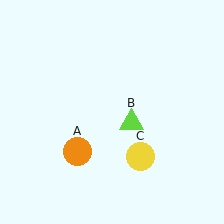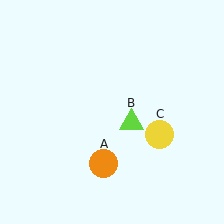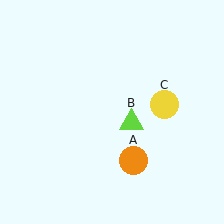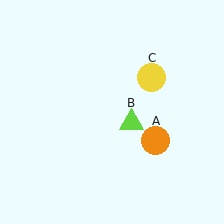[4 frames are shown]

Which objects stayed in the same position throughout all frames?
Lime triangle (object B) remained stationary.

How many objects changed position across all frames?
2 objects changed position: orange circle (object A), yellow circle (object C).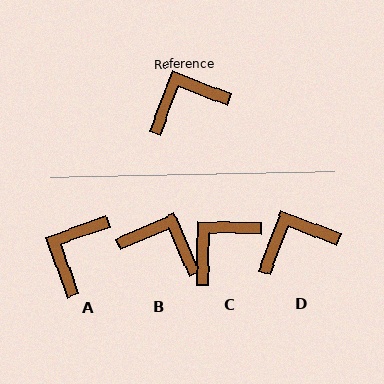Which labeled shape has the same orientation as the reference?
D.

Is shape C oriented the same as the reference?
No, it is off by about 20 degrees.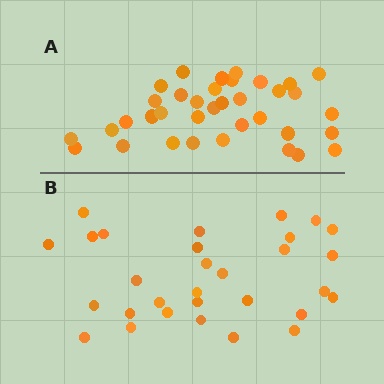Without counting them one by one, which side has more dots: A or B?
Region A (the top region) has more dots.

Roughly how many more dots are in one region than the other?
Region A has about 6 more dots than region B.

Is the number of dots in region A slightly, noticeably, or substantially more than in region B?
Region A has only slightly more — the two regions are fairly close. The ratio is roughly 1.2 to 1.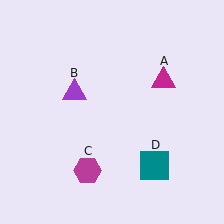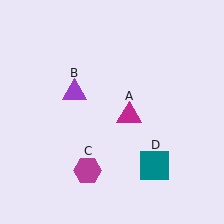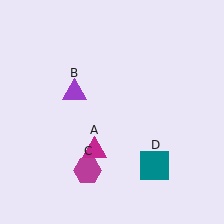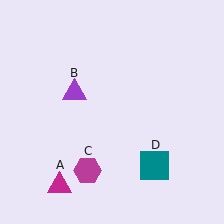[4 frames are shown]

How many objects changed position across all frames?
1 object changed position: magenta triangle (object A).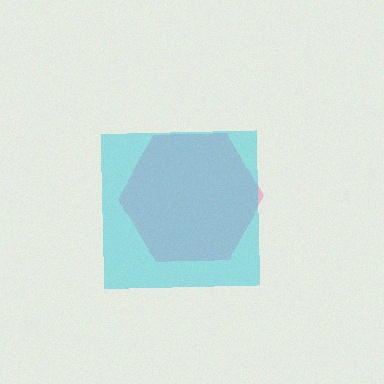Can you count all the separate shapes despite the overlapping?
Yes, there are 2 separate shapes.